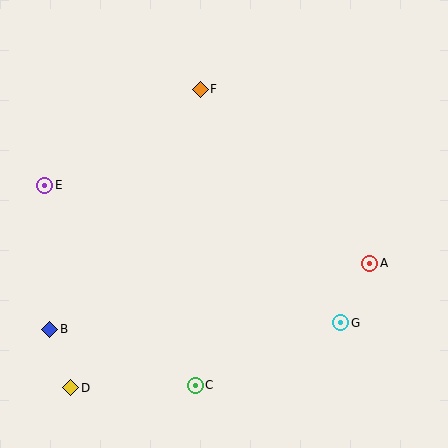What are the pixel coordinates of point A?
Point A is at (370, 263).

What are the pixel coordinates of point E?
Point E is at (45, 185).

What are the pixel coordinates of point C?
Point C is at (195, 385).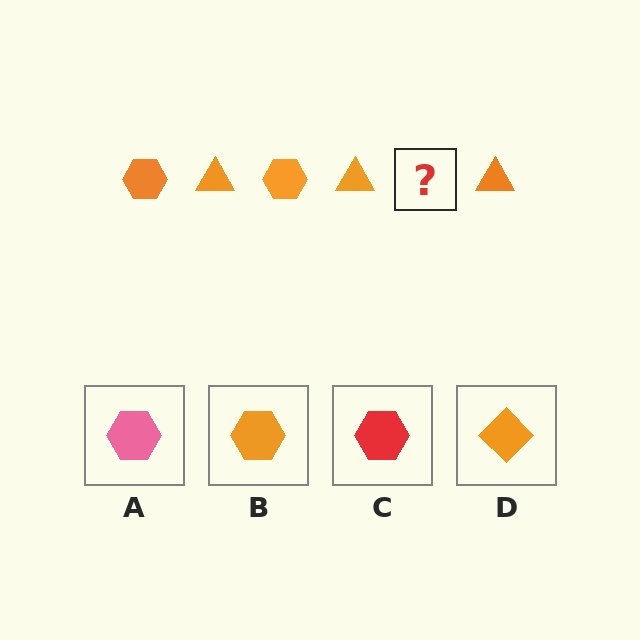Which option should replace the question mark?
Option B.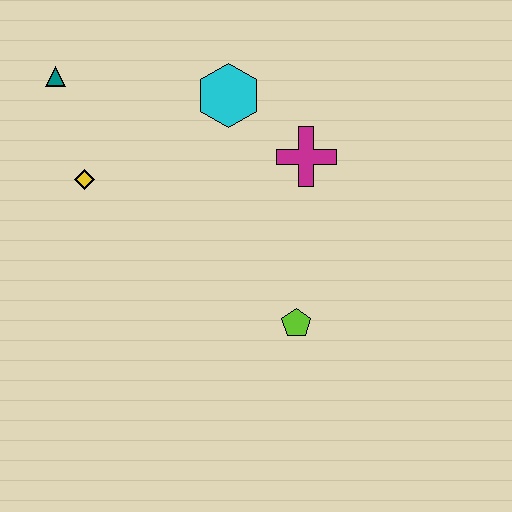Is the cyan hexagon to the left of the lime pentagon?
Yes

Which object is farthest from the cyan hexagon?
The lime pentagon is farthest from the cyan hexagon.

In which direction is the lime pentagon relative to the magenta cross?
The lime pentagon is below the magenta cross.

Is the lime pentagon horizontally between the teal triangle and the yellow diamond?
No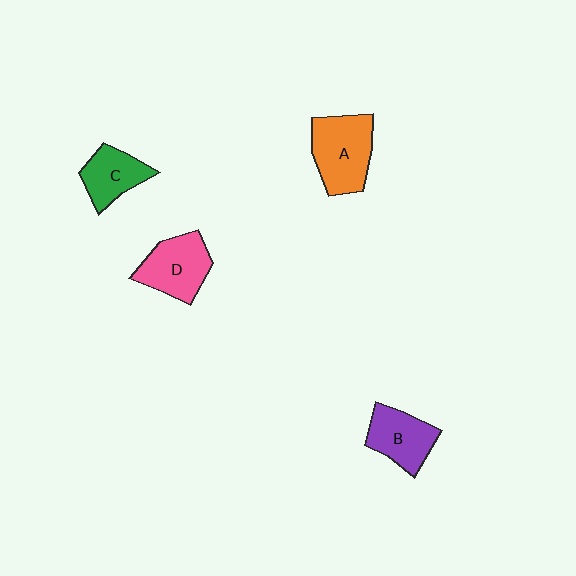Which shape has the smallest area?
Shape C (green).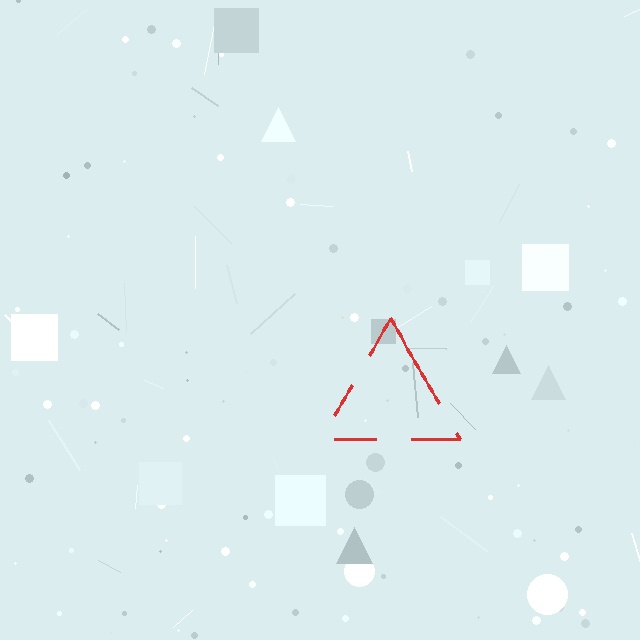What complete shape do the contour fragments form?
The contour fragments form a triangle.